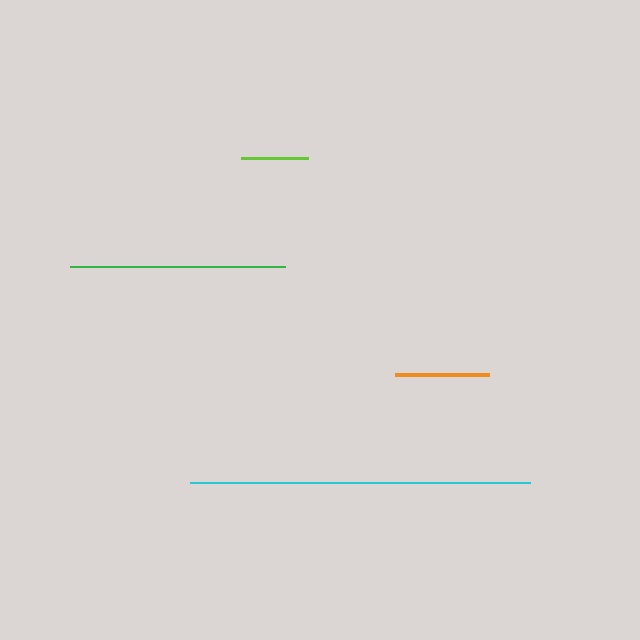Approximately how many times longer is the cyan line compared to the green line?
The cyan line is approximately 1.6 times the length of the green line.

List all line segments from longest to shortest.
From longest to shortest: cyan, green, orange, lime.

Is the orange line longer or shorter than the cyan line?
The cyan line is longer than the orange line.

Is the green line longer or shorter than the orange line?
The green line is longer than the orange line.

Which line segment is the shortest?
The lime line is the shortest at approximately 66 pixels.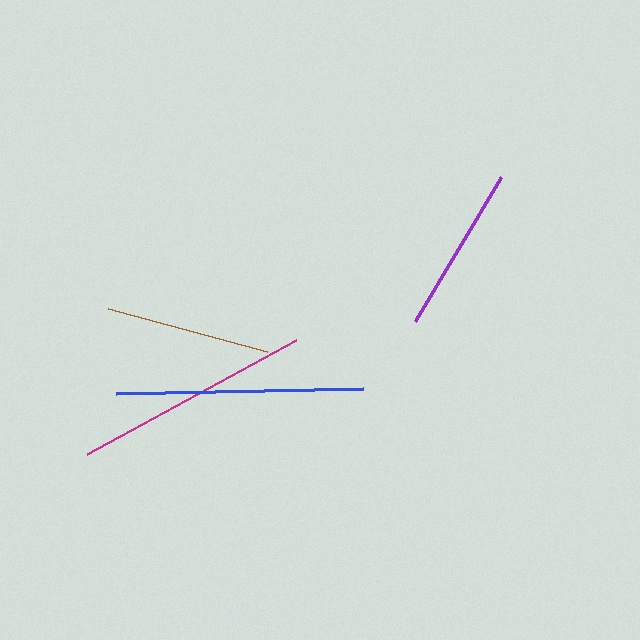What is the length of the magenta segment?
The magenta segment is approximately 239 pixels long.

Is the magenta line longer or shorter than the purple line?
The magenta line is longer than the purple line.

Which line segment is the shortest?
The brown line is the shortest at approximately 165 pixels.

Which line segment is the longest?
The blue line is the longest at approximately 247 pixels.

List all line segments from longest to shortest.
From longest to shortest: blue, magenta, purple, brown.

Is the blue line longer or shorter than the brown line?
The blue line is longer than the brown line.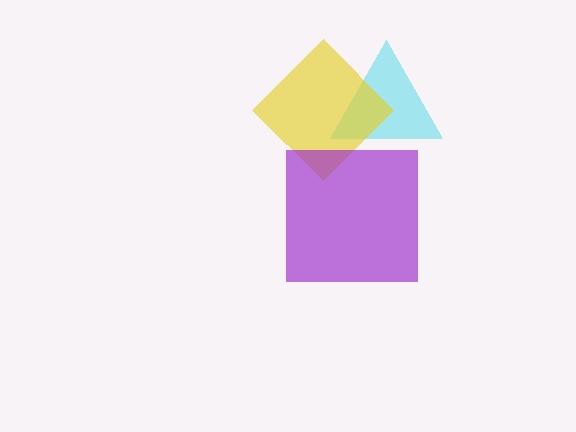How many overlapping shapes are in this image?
There are 3 overlapping shapes in the image.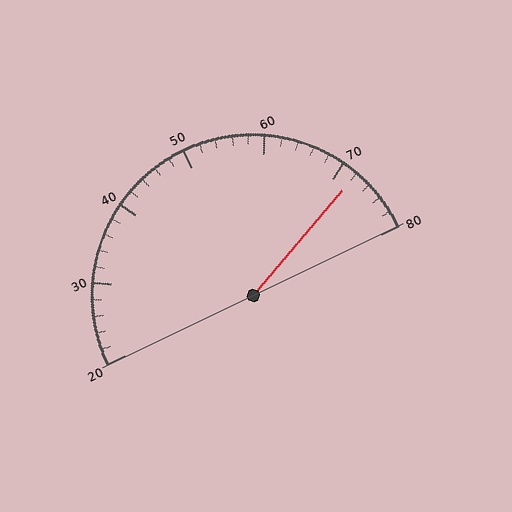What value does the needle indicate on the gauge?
The needle indicates approximately 72.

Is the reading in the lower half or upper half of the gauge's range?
The reading is in the upper half of the range (20 to 80).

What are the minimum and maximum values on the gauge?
The gauge ranges from 20 to 80.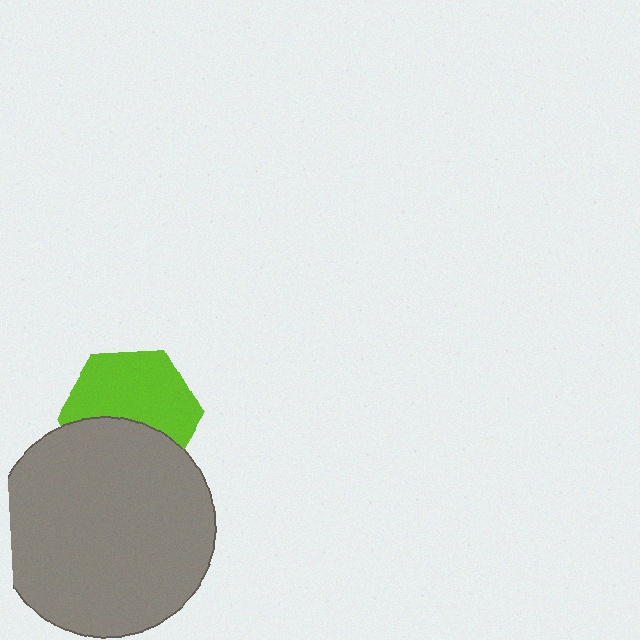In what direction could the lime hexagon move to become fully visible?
The lime hexagon could move up. That would shift it out from behind the gray circle entirely.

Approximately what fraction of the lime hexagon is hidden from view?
Roughly 40% of the lime hexagon is hidden behind the gray circle.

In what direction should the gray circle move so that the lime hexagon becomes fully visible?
The gray circle should move down. That is the shortest direction to clear the overlap and leave the lime hexagon fully visible.